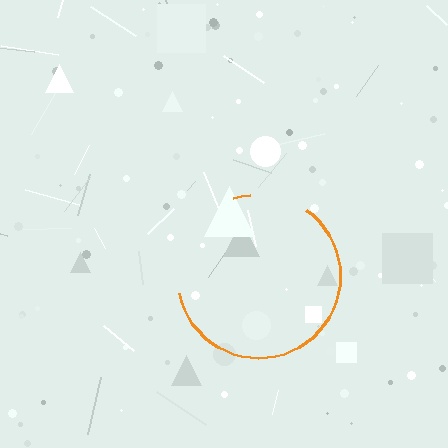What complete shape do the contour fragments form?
The contour fragments form a circle.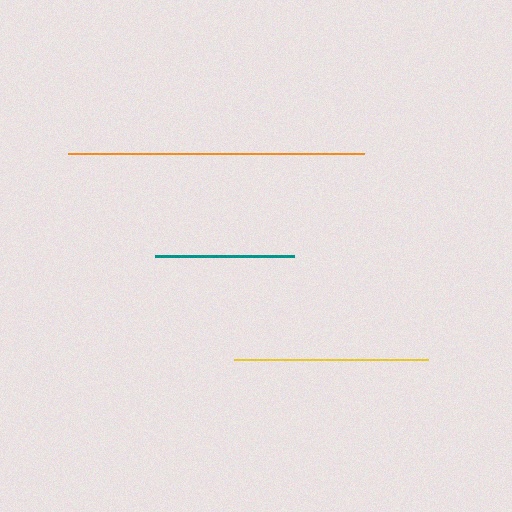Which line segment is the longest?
The orange line is the longest at approximately 296 pixels.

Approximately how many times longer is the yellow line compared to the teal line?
The yellow line is approximately 1.4 times the length of the teal line.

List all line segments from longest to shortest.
From longest to shortest: orange, yellow, teal.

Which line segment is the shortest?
The teal line is the shortest at approximately 138 pixels.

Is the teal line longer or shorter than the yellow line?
The yellow line is longer than the teal line.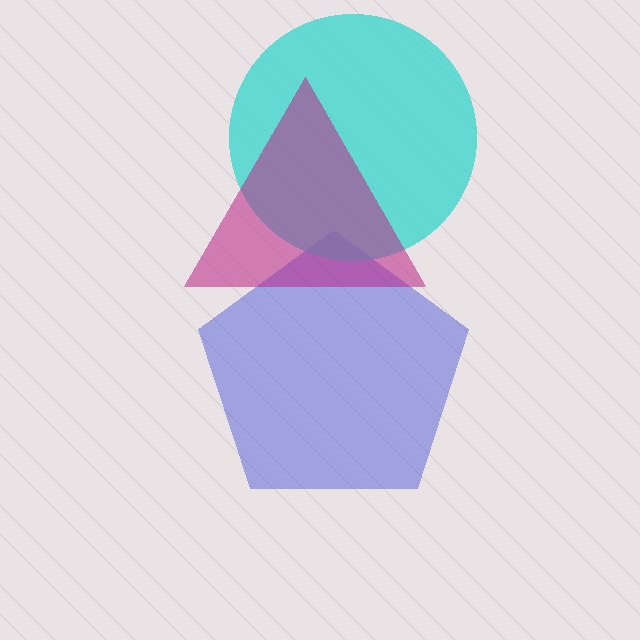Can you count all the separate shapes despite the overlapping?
Yes, there are 3 separate shapes.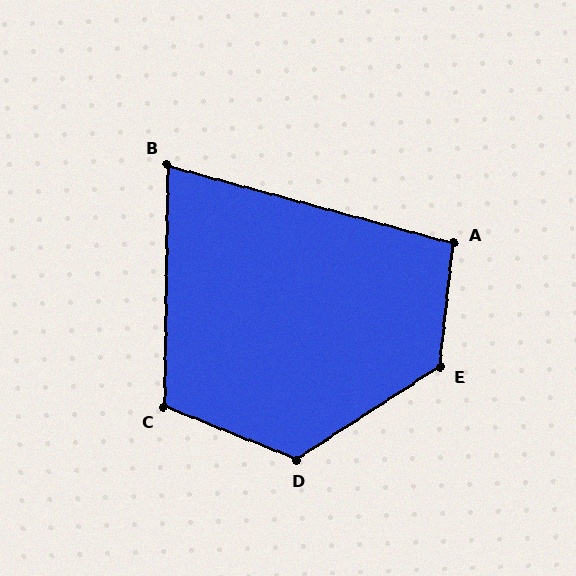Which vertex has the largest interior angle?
E, at approximately 129 degrees.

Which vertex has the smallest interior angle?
B, at approximately 76 degrees.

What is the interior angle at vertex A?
Approximately 99 degrees (obtuse).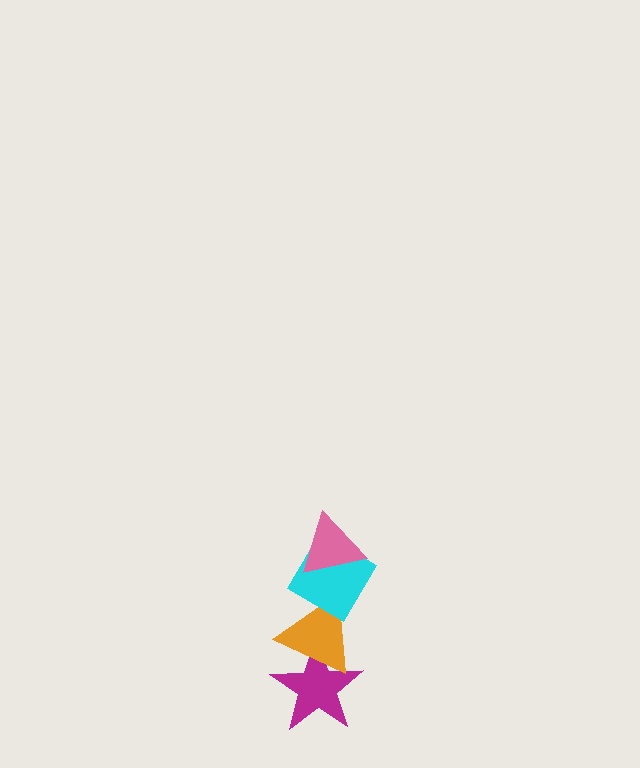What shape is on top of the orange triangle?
The cyan diamond is on top of the orange triangle.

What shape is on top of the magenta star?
The orange triangle is on top of the magenta star.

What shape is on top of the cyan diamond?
The pink triangle is on top of the cyan diamond.